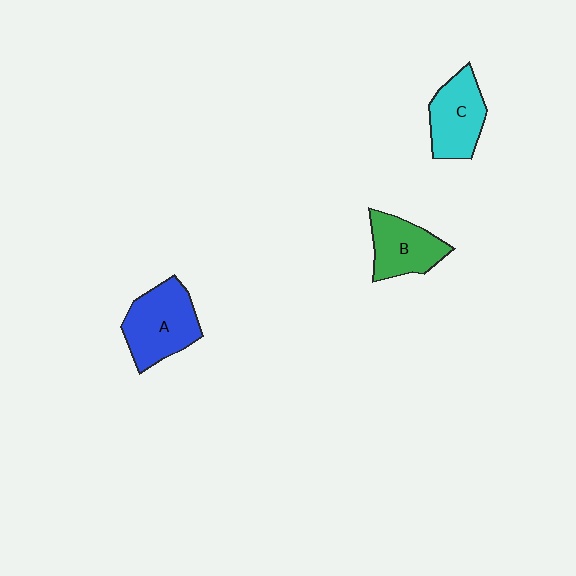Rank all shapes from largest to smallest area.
From largest to smallest: A (blue), C (cyan), B (green).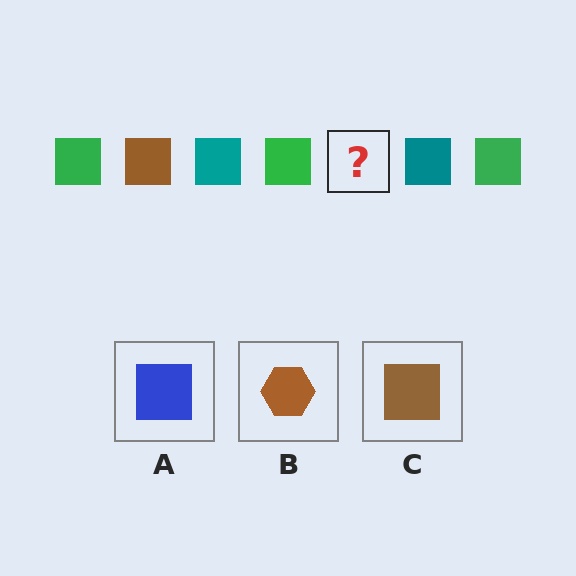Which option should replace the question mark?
Option C.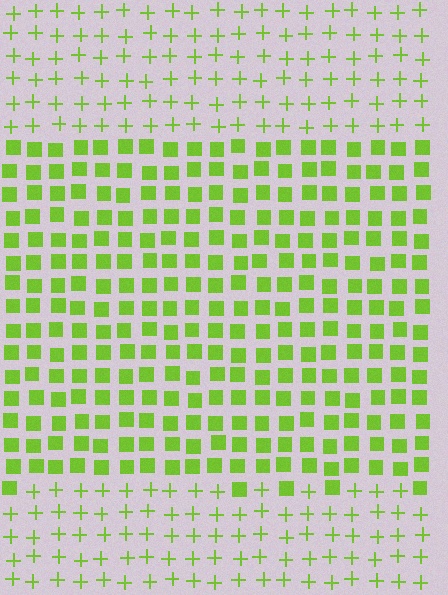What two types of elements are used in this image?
The image uses squares inside the rectangle region and plus signs outside it.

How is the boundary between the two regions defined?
The boundary is defined by a change in element shape: squares inside vs. plus signs outside. All elements share the same color and spacing.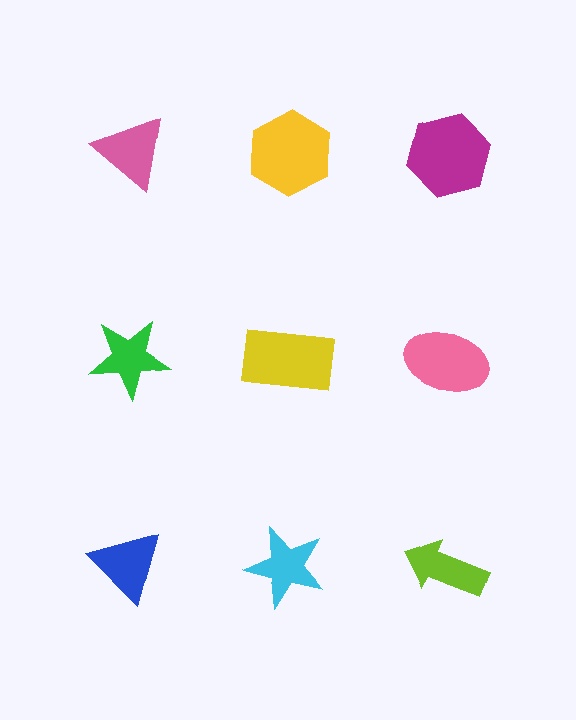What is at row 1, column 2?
A yellow hexagon.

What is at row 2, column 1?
A green star.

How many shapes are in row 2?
3 shapes.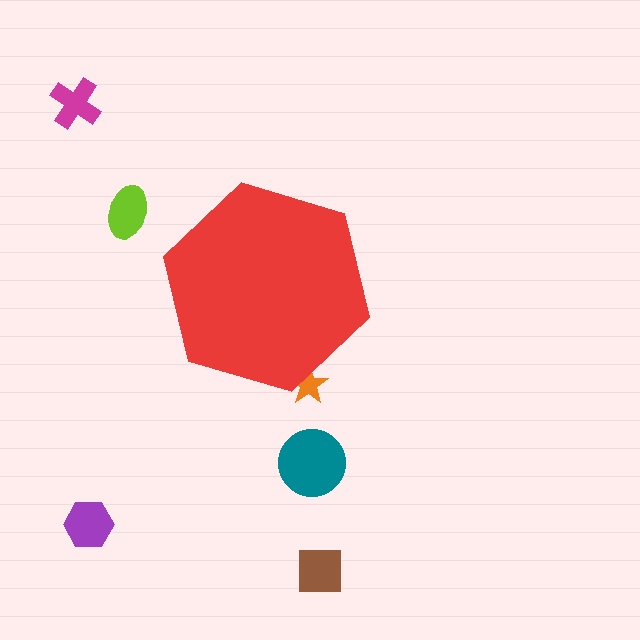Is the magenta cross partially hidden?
No, the magenta cross is fully visible.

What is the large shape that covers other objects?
A red hexagon.